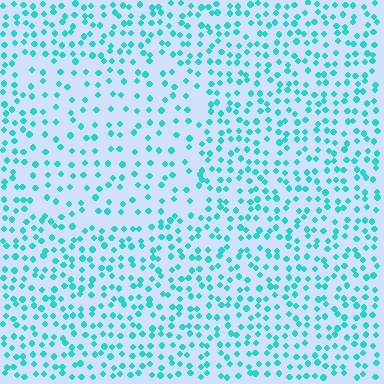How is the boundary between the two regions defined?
The boundary is defined by a change in element density (approximately 1.8x ratio). All elements are the same color, size, and shape.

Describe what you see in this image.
The image contains small cyan elements arranged at two different densities. A rectangle-shaped region is visible where the elements are less densely packed than the surrounding area.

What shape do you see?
I see a rectangle.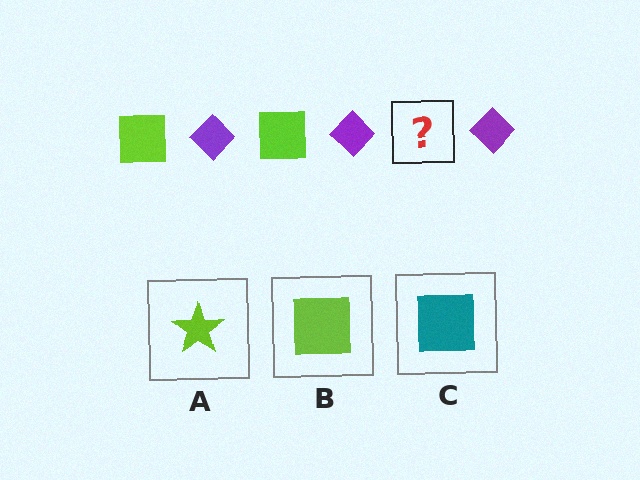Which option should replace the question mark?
Option B.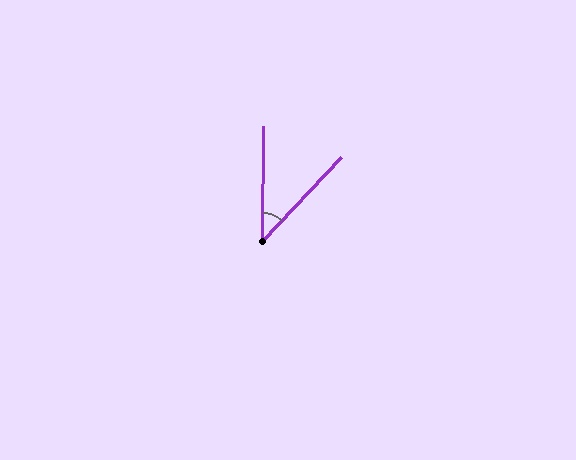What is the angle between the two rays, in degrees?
Approximately 43 degrees.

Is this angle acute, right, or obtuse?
It is acute.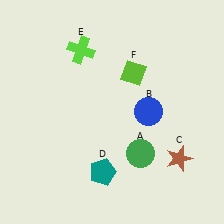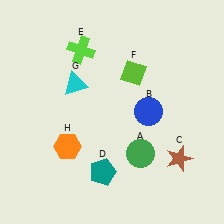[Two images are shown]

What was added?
A cyan triangle (G), an orange hexagon (H) were added in Image 2.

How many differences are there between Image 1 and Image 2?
There are 2 differences between the two images.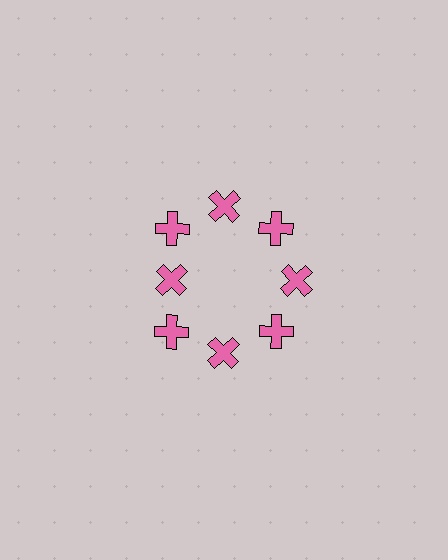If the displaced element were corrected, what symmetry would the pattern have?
It would have 8-fold rotational symmetry — the pattern would map onto itself every 45 degrees.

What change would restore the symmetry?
The symmetry would be restored by moving it outward, back onto the ring so that all 8 crosses sit at equal angles and equal distance from the center.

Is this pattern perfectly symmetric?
No. The 8 pink crosses are arranged in a ring, but one element near the 9 o'clock position is pulled inward toward the center, breaking the 8-fold rotational symmetry.